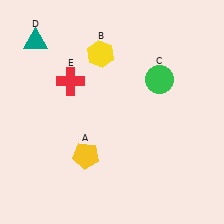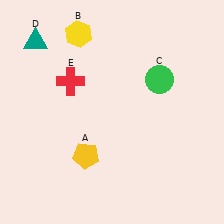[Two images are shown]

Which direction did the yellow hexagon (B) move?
The yellow hexagon (B) moved left.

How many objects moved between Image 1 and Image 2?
1 object moved between the two images.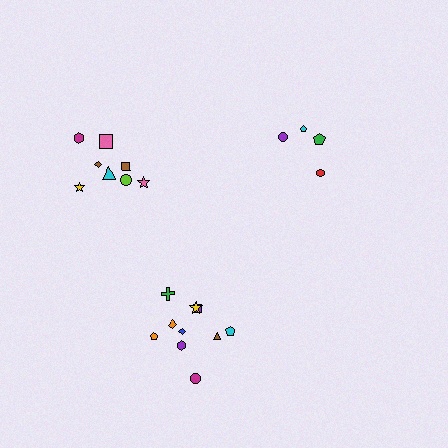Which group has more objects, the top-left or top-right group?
The top-left group.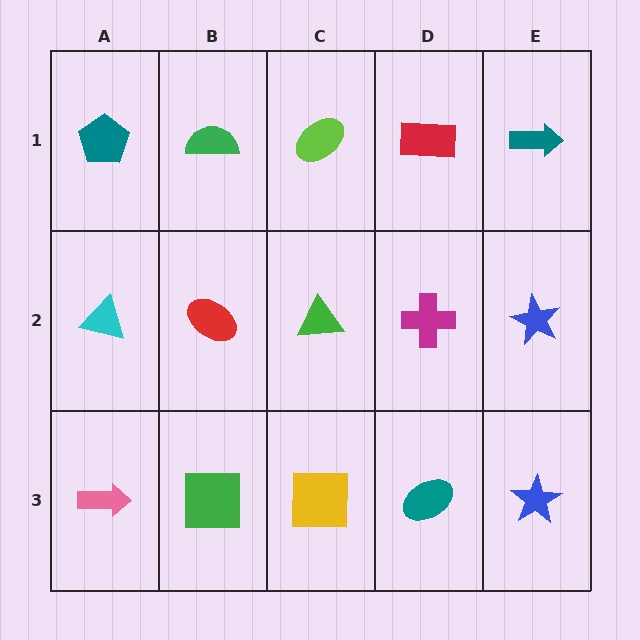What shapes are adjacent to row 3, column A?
A cyan triangle (row 2, column A), a green square (row 3, column B).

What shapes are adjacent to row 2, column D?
A red rectangle (row 1, column D), a teal ellipse (row 3, column D), a green triangle (row 2, column C), a blue star (row 2, column E).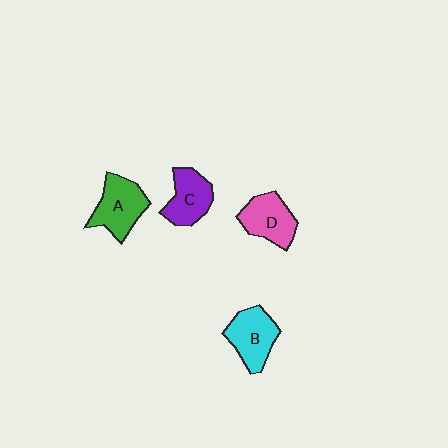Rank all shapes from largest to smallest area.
From largest to smallest: A (green), B (cyan), D (pink), C (purple).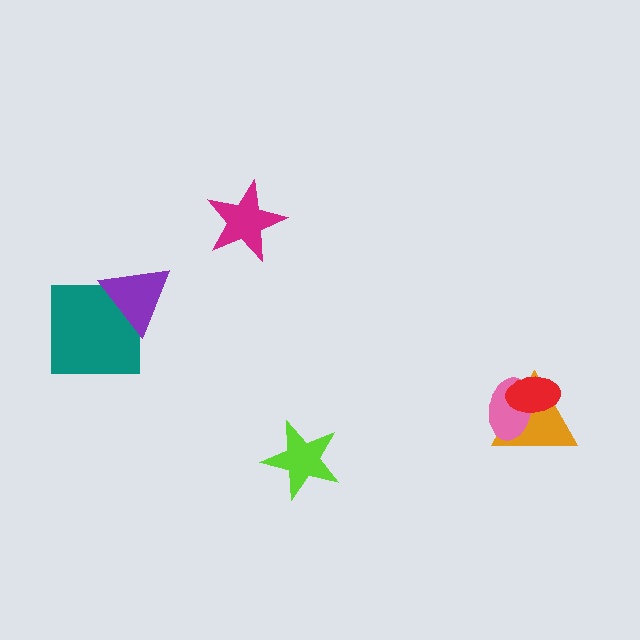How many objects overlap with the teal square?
1 object overlaps with the teal square.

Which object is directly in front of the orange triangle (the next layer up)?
The pink ellipse is directly in front of the orange triangle.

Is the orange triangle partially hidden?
Yes, it is partially covered by another shape.